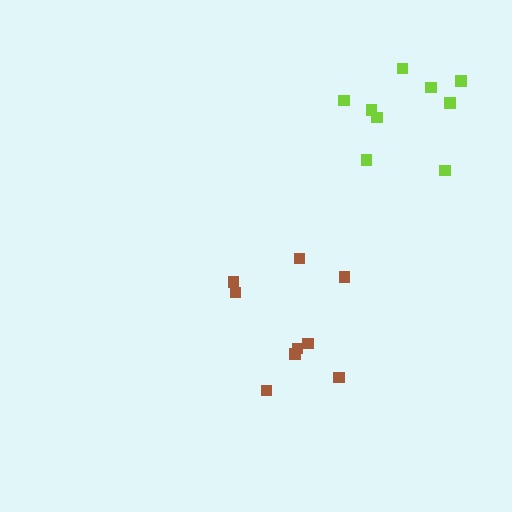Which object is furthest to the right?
The lime cluster is rightmost.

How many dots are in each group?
Group 1: 9 dots, Group 2: 9 dots (18 total).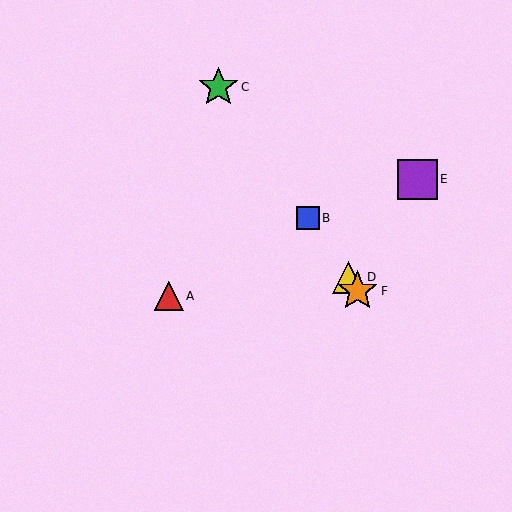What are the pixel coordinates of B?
Object B is at (308, 218).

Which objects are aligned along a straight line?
Objects B, C, D, F are aligned along a straight line.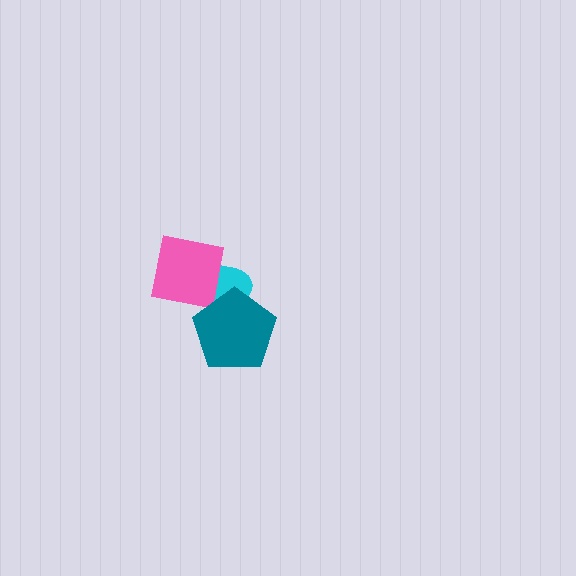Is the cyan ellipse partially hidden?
Yes, it is partially covered by another shape.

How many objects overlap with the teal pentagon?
2 objects overlap with the teal pentagon.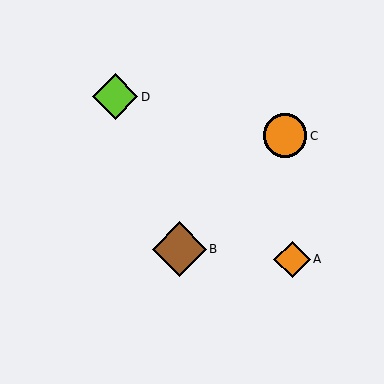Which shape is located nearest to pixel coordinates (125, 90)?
The lime diamond (labeled D) at (115, 97) is nearest to that location.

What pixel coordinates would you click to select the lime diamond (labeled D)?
Click at (115, 97) to select the lime diamond D.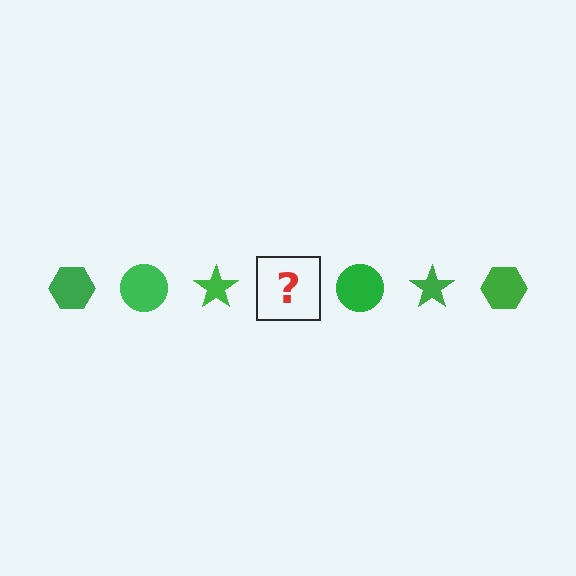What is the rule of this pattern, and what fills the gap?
The rule is that the pattern cycles through hexagon, circle, star shapes in green. The gap should be filled with a green hexagon.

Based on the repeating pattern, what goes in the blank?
The blank should be a green hexagon.